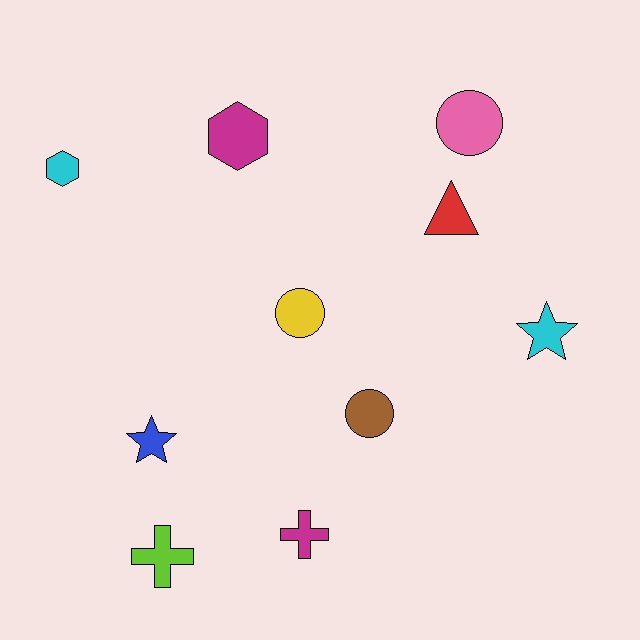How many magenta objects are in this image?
There are 2 magenta objects.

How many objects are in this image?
There are 10 objects.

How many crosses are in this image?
There are 2 crosses.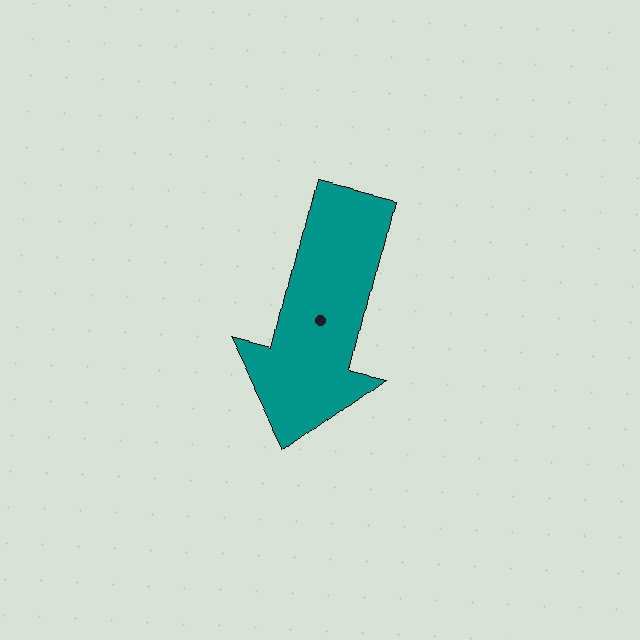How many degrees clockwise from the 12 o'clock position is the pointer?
Approximately 193 degrees.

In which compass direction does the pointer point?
South.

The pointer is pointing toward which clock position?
Roughly 6 o'clock.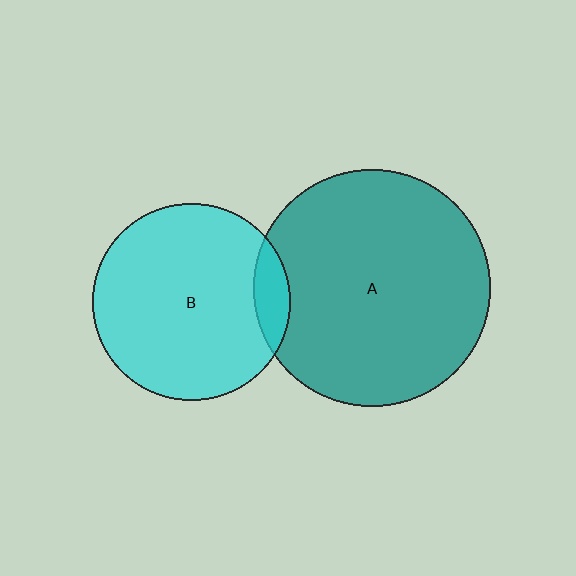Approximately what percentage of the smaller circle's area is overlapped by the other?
Approximately 10%.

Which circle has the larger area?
Circle A (teal).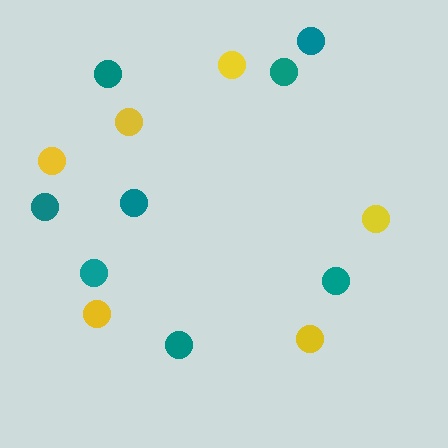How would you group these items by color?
There are 2 groups: one group of yellow circles (6) and one group of teal circles (8).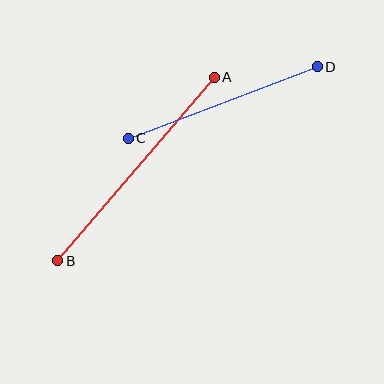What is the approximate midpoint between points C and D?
The midpoint is at approximately (223, 103) pixels.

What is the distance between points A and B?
The distance is approximately 241 pixels.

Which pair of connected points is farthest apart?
Points A and B are farthest apart.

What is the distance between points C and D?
The distance is approximately 202 pixels.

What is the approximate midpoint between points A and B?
The midpoint is at approximately (136, 169) pixels.